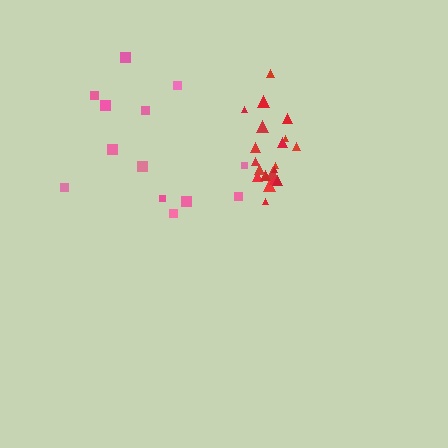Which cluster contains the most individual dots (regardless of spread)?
Red (20).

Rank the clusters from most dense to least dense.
red, pink.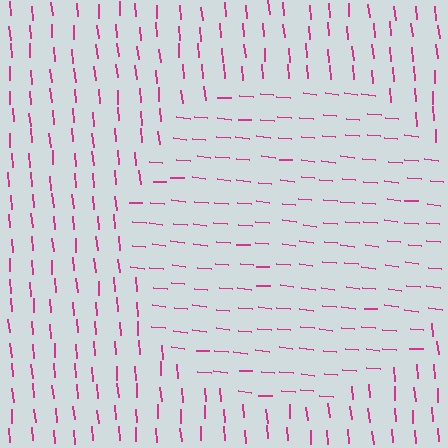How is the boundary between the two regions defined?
The boundary is defined purely by a change in line orientation (approximately 80 degrees difference). All lines are the same color and thickness.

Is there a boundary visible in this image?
Yes, there is a texture boundary formed by a change in line orientation.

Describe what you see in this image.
The image is filled with small magenta line segments. A circle region in the image has lines oriented differently from the surrounding lines, creating a visible texture boundary.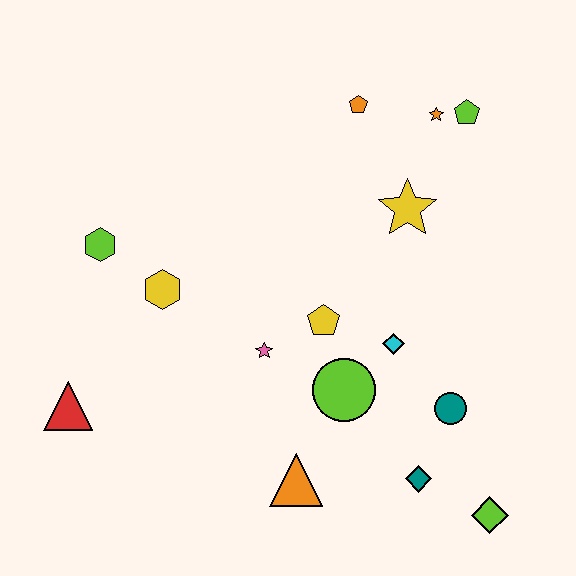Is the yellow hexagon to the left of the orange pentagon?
Yes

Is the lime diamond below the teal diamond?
Yes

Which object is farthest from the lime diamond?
The lime hexagon is farthest from the lime diamond.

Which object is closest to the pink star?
The yellow pentagon is closest to the pink star.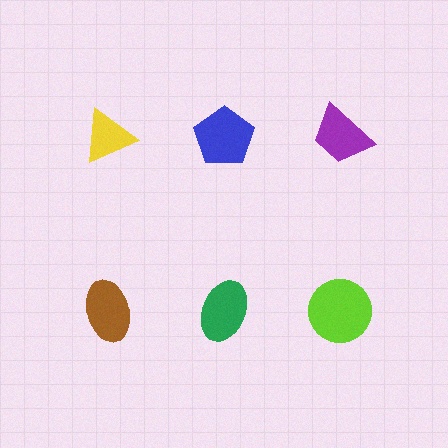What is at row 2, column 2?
A green ellipse.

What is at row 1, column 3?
A purple trapezoid.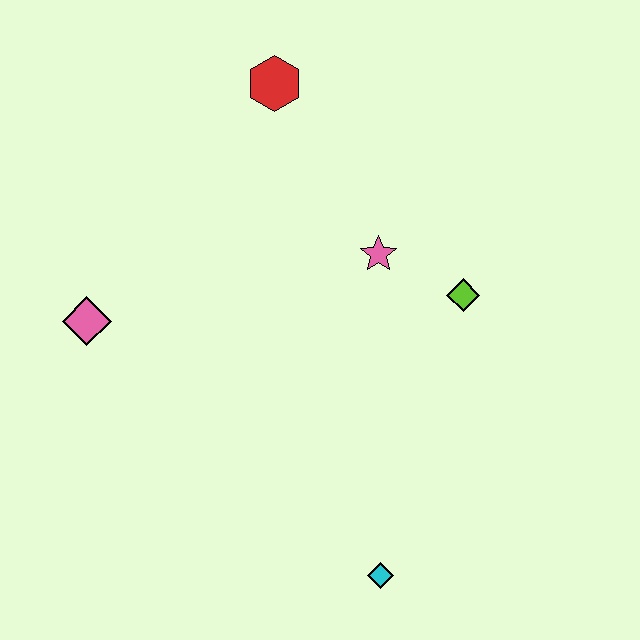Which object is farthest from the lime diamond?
The pink diamond is farthest from the lime diamond.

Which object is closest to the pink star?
The lime diamond is closest to the pink star.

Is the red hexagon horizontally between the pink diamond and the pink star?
Yes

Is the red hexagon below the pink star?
No